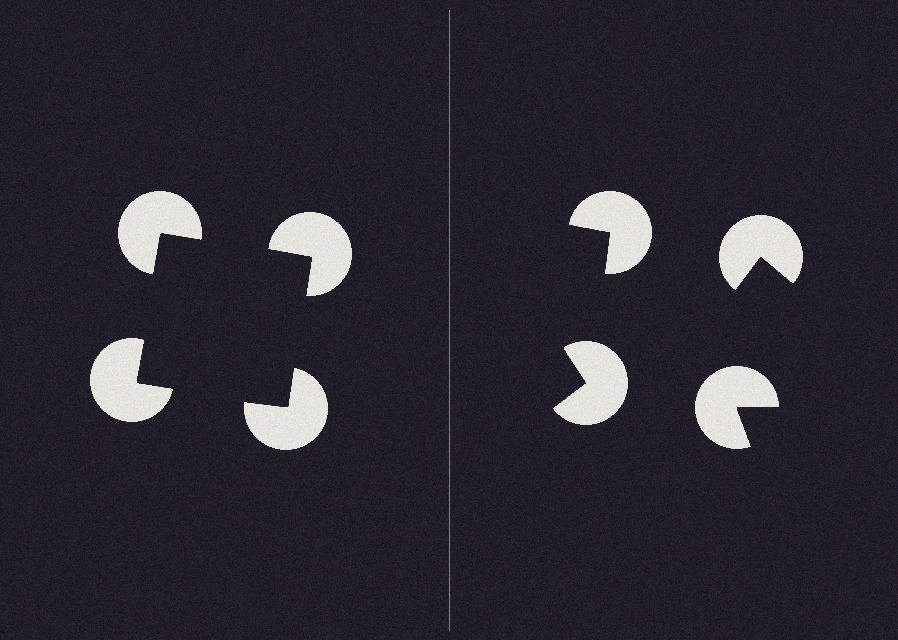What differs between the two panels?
The pac-man discs are positioned identically on both sides; only the wedge orientations differ. On the left they align to a square; on the right they are misaligned.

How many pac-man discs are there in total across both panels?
8 — 4 on each side.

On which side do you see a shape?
An illusory square appears on the left side. On the right side the wedge cuts are rotated, so no coherent shape forms.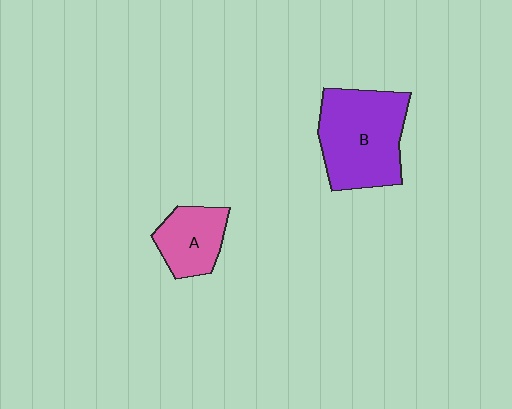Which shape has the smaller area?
Shape A (pink).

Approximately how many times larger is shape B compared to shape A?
Approximately 1.9 times.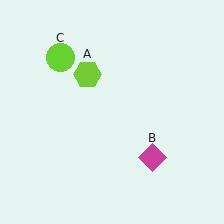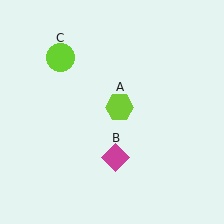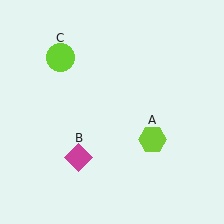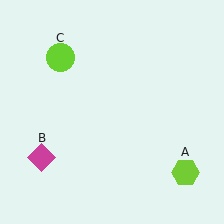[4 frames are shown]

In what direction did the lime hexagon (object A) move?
The lime hexagon (object A) moved down and to the right.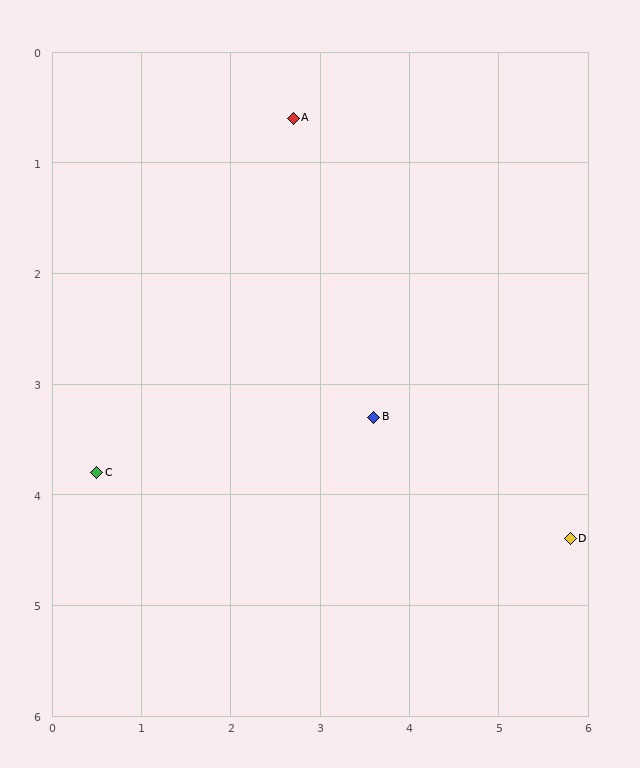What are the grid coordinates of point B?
Point B is at approximately (3.6, 3.3).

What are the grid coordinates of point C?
Point C is at approximately (0.5, 3.8).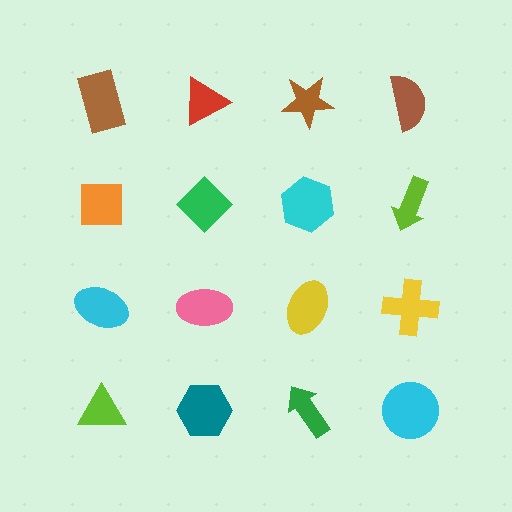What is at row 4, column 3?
A green arrow.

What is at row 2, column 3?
A cyan hexagon.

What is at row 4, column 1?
A lime triangle.